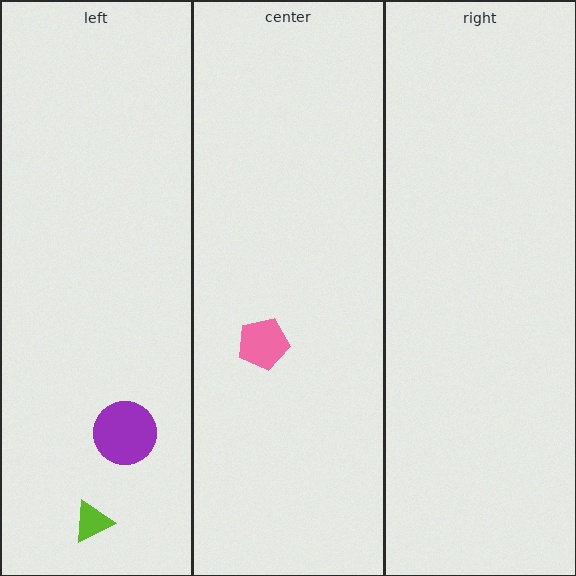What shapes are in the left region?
The lime triangle, the purple circle.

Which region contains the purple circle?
The left region.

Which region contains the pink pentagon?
The center region.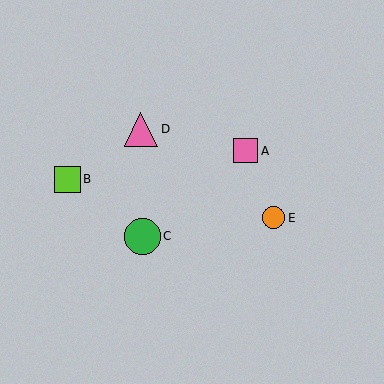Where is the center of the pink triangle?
The center of the pink triangle is at (141, 129).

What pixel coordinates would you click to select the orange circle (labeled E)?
Click at (273, 218) to select the orange circle E.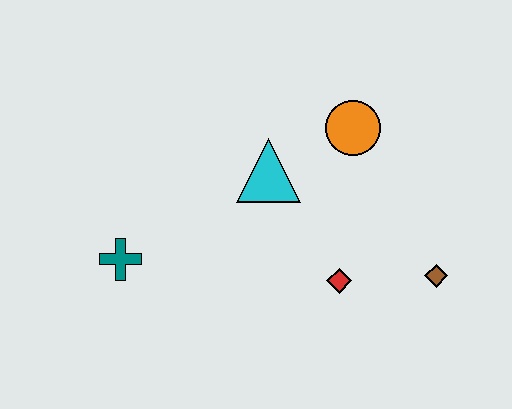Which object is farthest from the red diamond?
The teal cross is farthest from the red diamond.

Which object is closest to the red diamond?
The brown diamond is closest to the red diamond.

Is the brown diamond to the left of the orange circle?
No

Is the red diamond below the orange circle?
Yes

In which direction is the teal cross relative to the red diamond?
The teal cross is to the left of the red diamond.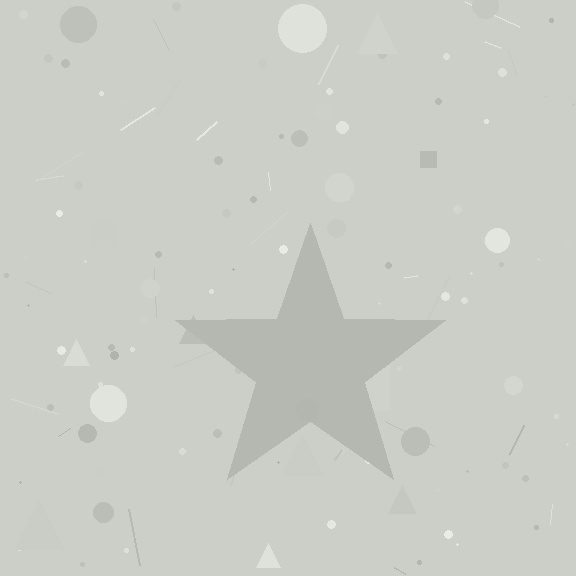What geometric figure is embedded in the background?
A star is embedded in the background.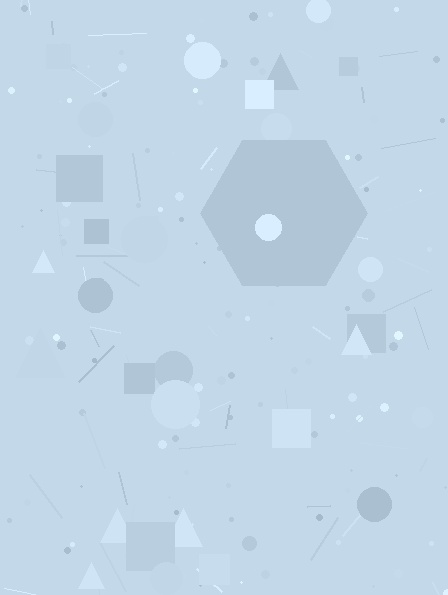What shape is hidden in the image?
A hexagon is hidden in the image.